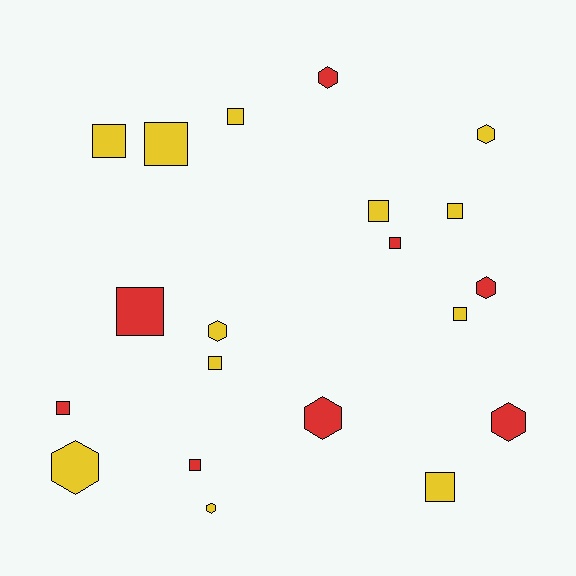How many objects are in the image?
There are 20 objects.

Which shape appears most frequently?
Square, with 12 objects.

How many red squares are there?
There are 4 red squares.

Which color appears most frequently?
Yellow, with 12 objects.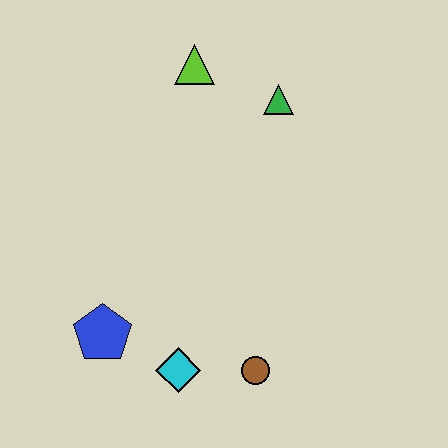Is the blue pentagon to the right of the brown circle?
No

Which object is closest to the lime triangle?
The green triangle is closest to the lime triangle.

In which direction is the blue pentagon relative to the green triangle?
The blue pentagon is below the green triangle.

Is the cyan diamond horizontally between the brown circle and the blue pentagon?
Yes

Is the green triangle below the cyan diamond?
No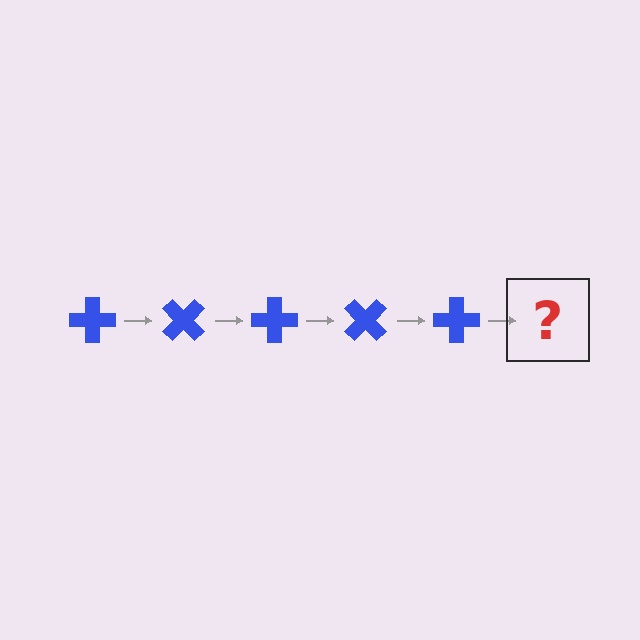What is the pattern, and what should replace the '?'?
The pattern is that the cross rotates 45 degrees each step. The '?' should be a blue cross rotated 225 degrees.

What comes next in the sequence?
The next element should be a blue cross rotated 225 degrees.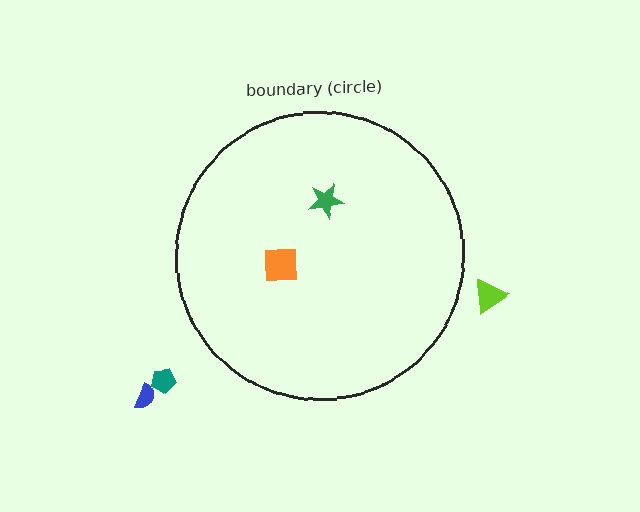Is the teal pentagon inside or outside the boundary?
Outside.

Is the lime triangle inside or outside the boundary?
Outside.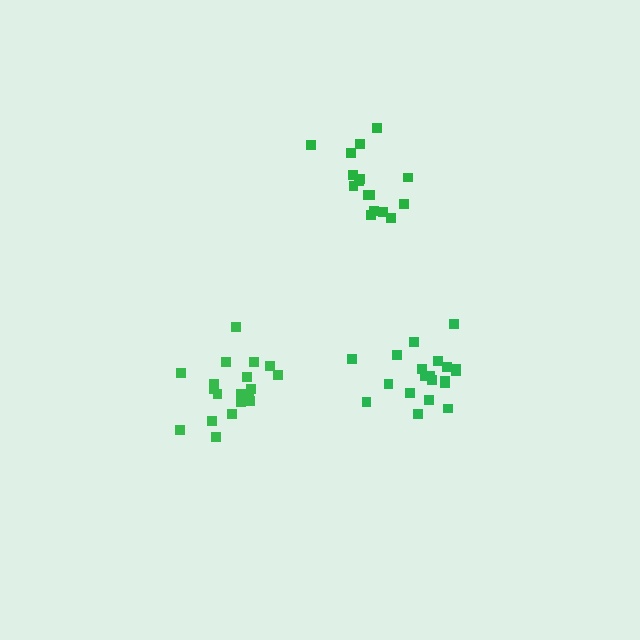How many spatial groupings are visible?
There are 3 spatial groupings.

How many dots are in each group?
Group 1: 16 dots, Group 2: 20 dots, Group 3: 19 dots (55 total).